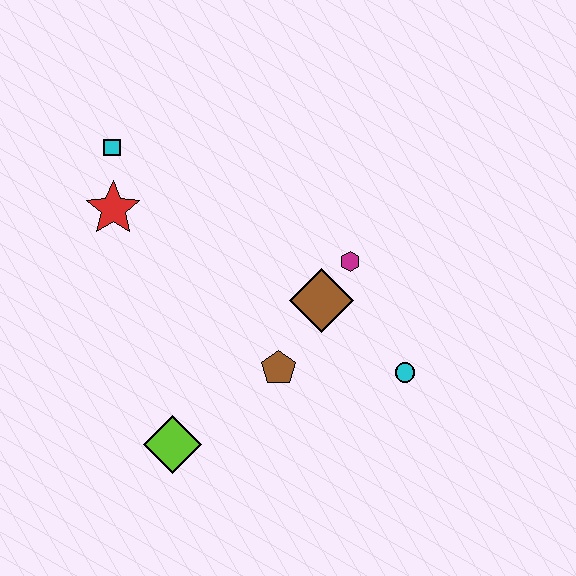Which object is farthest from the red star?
The cyan circle is farthest from the red star.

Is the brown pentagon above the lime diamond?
Yes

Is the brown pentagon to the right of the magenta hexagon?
No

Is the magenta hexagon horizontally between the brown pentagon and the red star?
No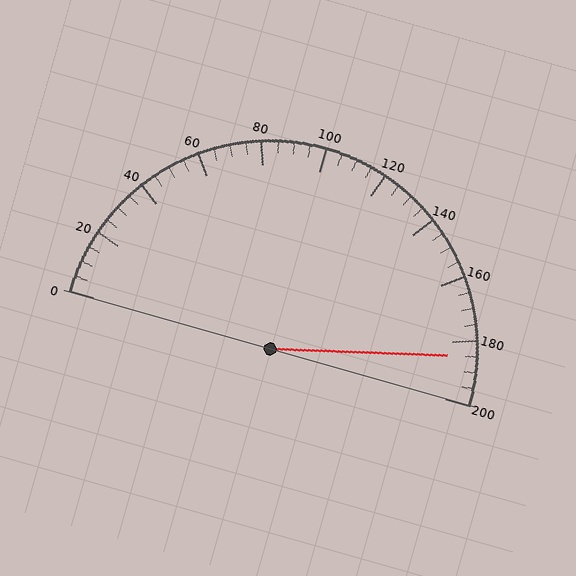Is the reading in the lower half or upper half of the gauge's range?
The reading is in the upper half of the range (0 to 200).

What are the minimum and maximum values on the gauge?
The gauge ranges from 0 to 200.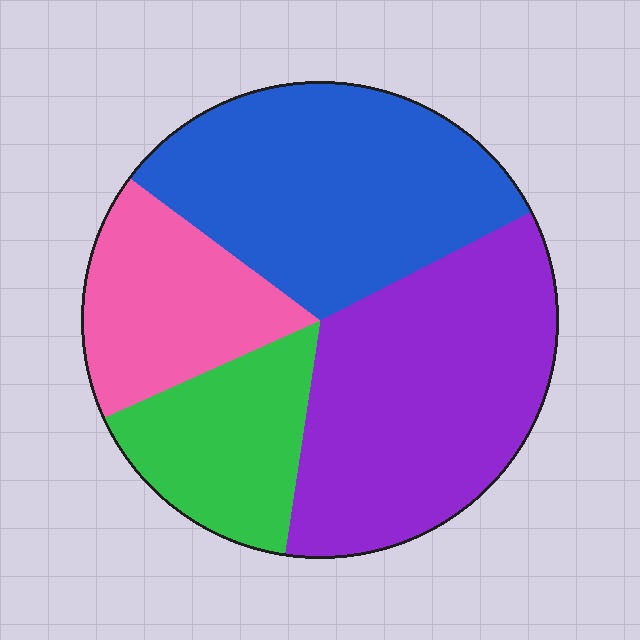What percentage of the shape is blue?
Blue covers around 30% of the shape.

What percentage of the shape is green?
Green covers roughly 15% of the shape.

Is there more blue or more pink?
Blue.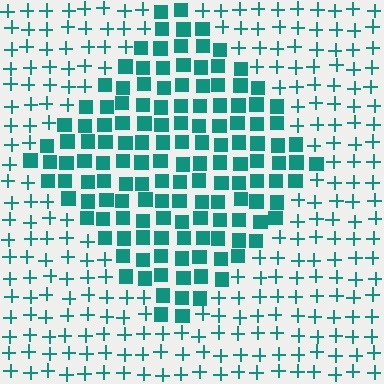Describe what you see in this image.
The image is filled with small teal elements arranged in a uniform grid. A diamond-shaped region contains squares, while the surrounding area contains plus signs. The boundary is defined purely by the change in element shape.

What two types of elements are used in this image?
The image uses squares inside the diamond region and plus signs outside it.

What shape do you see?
I see a diamond.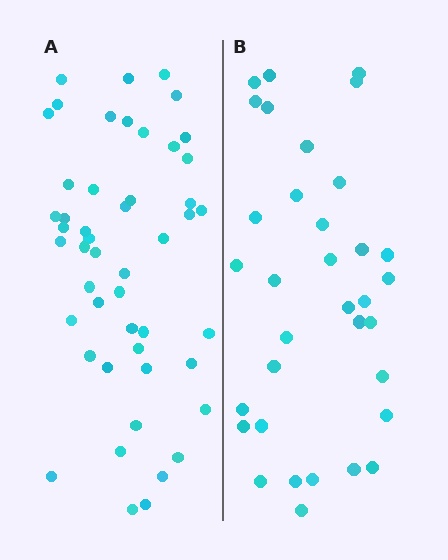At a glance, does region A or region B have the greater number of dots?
Region A (the left region) has more dots.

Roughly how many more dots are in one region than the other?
Region A has approximately 15 more dots than region B.